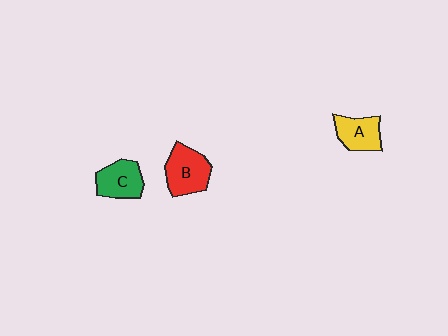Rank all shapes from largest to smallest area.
From largest to smallest: B (red), C (green), A (yellow).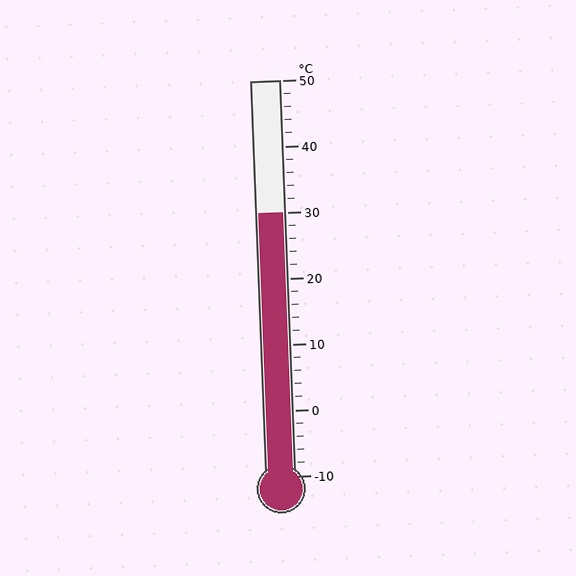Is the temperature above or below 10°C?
The temperature is above 10°C.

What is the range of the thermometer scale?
The thermometer scale ranges from -10°C to 50°C.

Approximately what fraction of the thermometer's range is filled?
The thermometer is filled to approximately 65% of its range.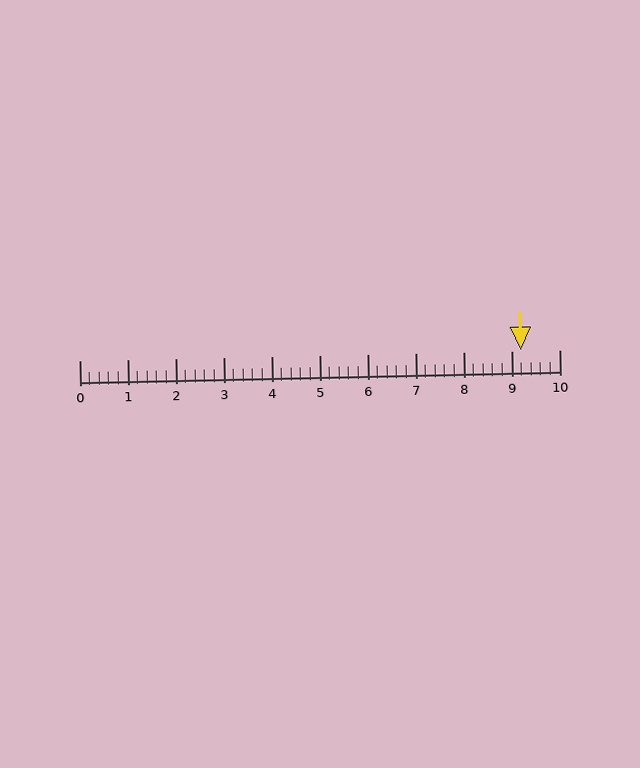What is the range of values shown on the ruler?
The ruler shows values from 0 to 10.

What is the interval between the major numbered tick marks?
The major tick marks are spaced 1 units apart.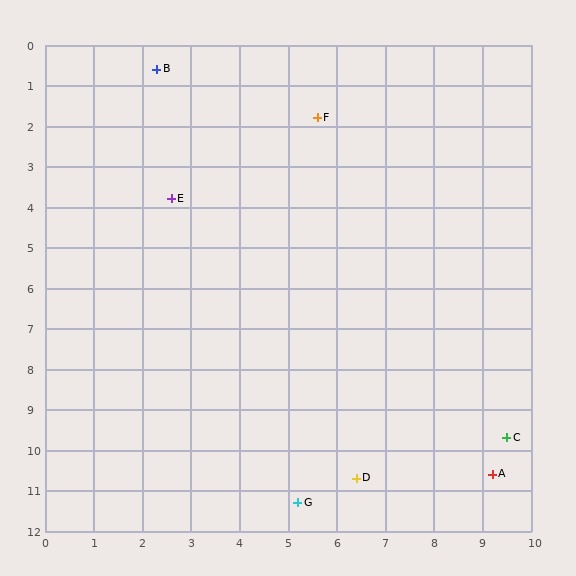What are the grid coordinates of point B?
Point B is at approximately (2.3, 0.6).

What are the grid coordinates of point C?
Point C is at approximately (9.5, 9.7).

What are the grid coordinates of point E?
Point E is at approximately (2.6, 3.8).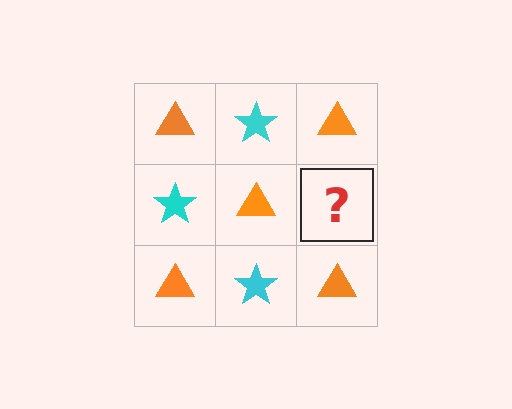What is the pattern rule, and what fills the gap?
The rule is that it alternates orange triangle and cyan star in a checkerboard pattern. The gap should be filled with a cyan star.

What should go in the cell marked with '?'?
The missing cell should contain a cyan star.